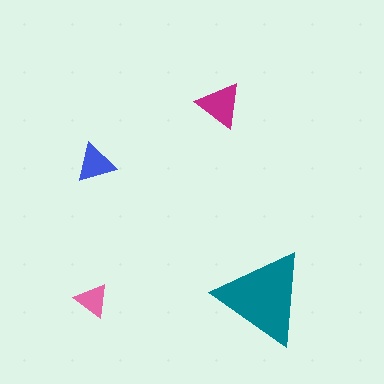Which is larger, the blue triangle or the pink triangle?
The blue one.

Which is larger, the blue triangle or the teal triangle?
The teal one.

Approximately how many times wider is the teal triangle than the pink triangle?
About 3 times wider.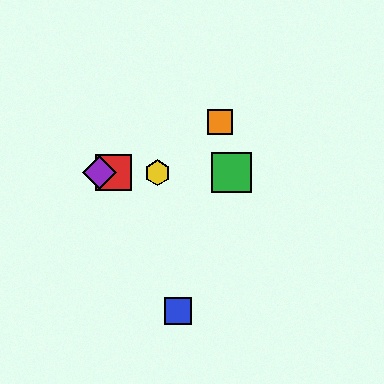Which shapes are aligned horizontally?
The red square, the green square, the yellow hexagon, the purple diamond are aligned horizontally.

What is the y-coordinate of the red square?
The red square is at y≈173.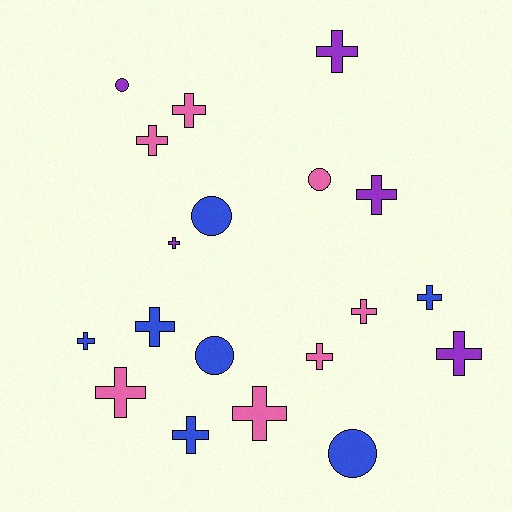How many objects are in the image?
There are 19 objects.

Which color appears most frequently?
Blue, with 7 objects.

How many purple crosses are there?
There are 4 purple crosses.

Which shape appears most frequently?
Cross, with 14 objects.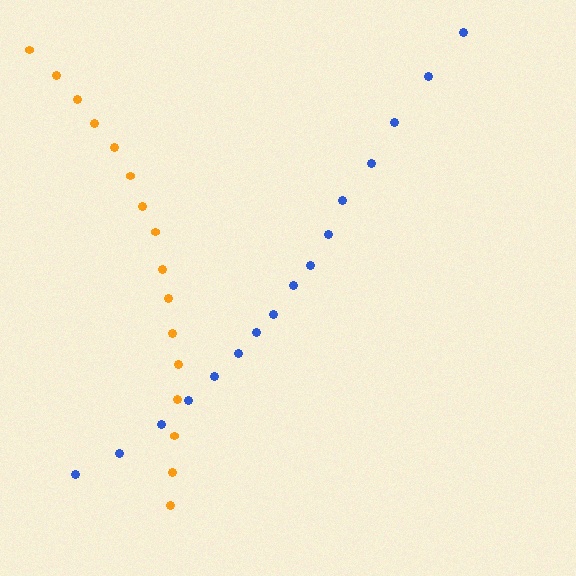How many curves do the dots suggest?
There are 2 distinct paths.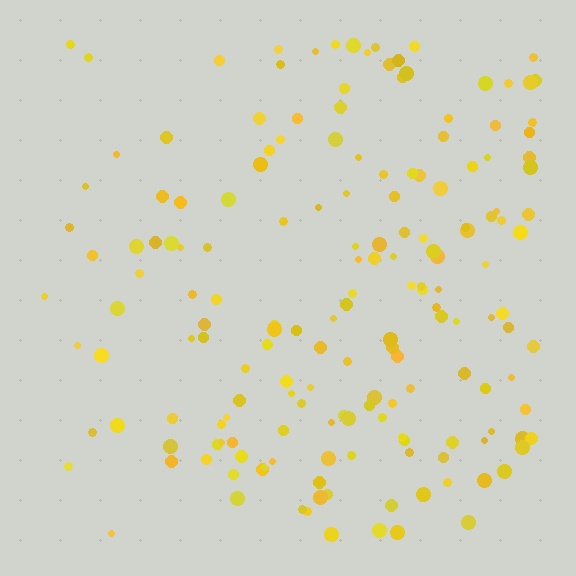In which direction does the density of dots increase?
From left to right, with the right side densest.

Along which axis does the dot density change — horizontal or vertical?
Horizontal.